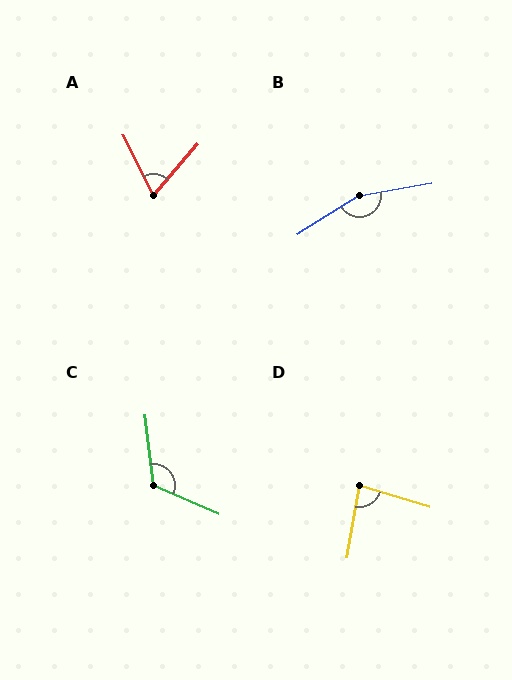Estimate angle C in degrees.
Approximately 121 degrees.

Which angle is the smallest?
A, at approximately 68 degrees.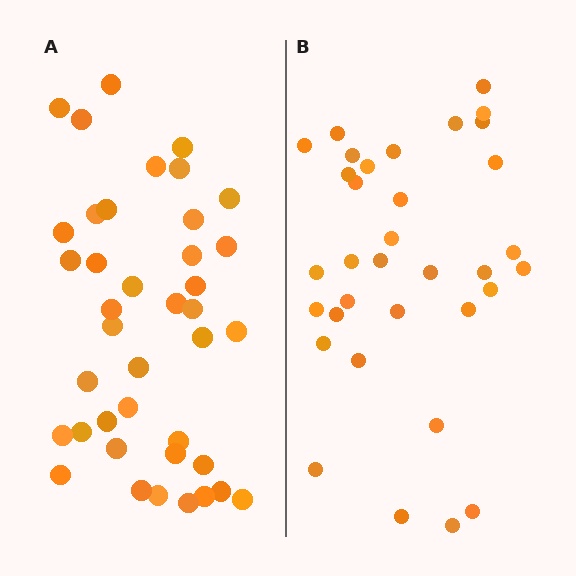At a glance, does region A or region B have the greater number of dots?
Region A (the left region) has more dots.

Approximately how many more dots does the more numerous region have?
Region A has about 6 more dots than region B.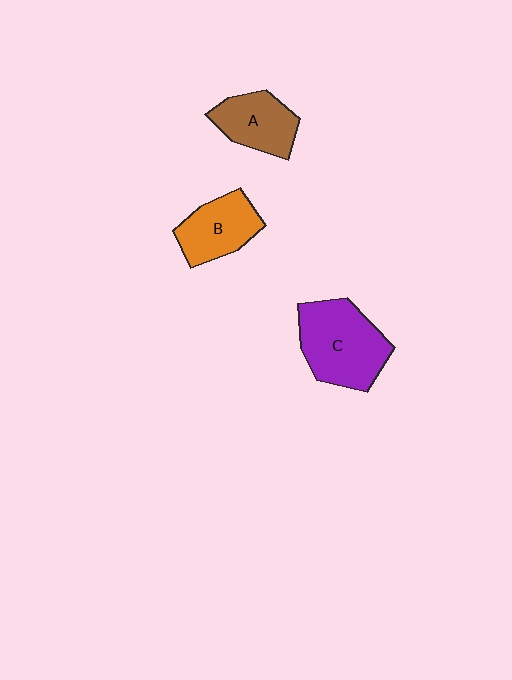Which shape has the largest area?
Shape C (purple).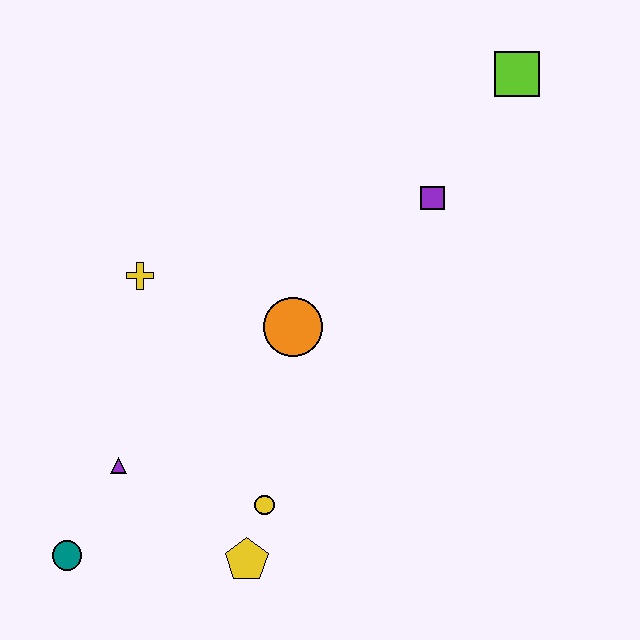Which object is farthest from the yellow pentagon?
The lime square is farthest from the yellow pentagon.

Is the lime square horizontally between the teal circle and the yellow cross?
No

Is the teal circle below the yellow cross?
Yes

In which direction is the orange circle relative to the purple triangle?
The orange circle is to the right of the purple triangle.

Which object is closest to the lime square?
The purple square is closest to the lime square.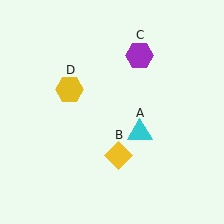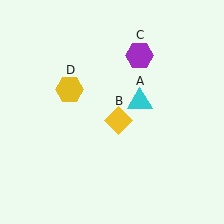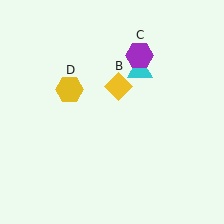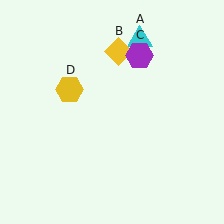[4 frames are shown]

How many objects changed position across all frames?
2 objects changed position: cyan triangle (object A), yellow diamond (object B).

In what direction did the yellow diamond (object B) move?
The yellow diamond (object B) moved up.